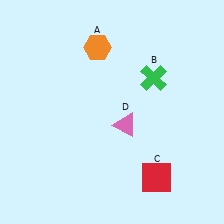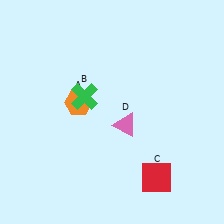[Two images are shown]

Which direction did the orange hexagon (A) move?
The orange hexagon (A) moved down.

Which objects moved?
The objects that moved are: the orange hexagon (A), the green cross (B).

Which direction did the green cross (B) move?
The green cross (B) moved left.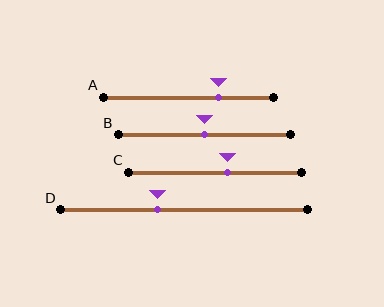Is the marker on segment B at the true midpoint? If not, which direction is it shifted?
Yes, the marker on segment B is at the true midpoint.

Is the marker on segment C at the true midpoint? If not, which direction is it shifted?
No, the marker on segment C is shifted to the right by about 7% of the segment length.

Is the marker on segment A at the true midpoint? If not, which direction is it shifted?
No, the marker on segment A is shifted to the right by about 18% of the segment length.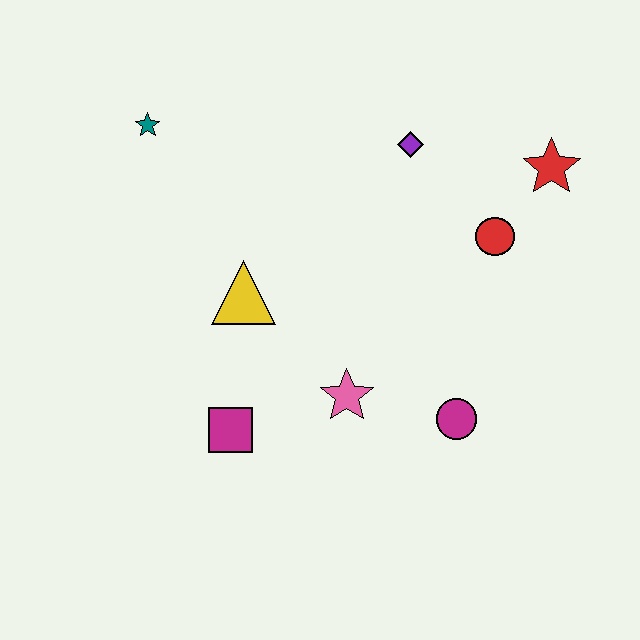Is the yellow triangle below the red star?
Yes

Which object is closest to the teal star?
The yellow triangle is closest to the teal star.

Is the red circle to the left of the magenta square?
No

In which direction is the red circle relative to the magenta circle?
The red circle is above the magenta circle.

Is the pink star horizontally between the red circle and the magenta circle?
No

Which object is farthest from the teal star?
The magenta circle is farthest from the teal star.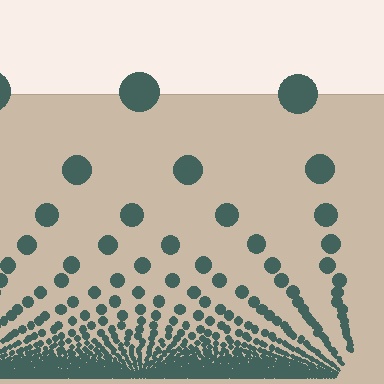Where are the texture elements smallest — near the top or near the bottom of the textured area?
Near the bottom.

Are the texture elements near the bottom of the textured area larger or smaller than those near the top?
Smaller. The gradient is inverted — elements near the bottom are smaller and denser.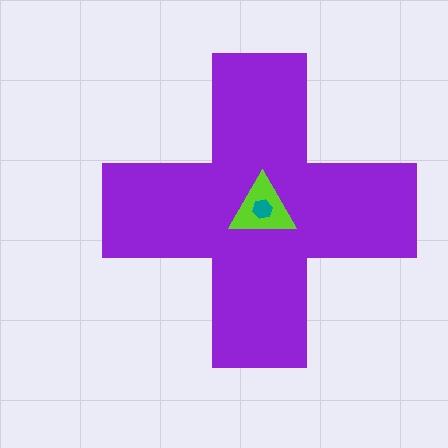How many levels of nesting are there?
3.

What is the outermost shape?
The purple cross.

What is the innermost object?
The teal hexagon.